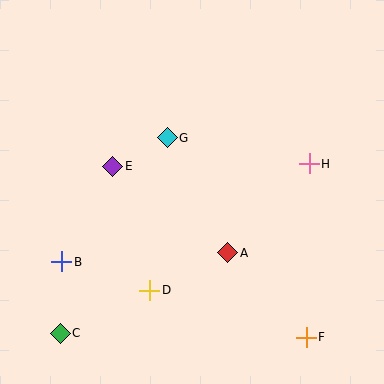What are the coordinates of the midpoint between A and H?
The midpoint between A and H is at (269, 208).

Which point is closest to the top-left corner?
Point E is closest to the top-left corner.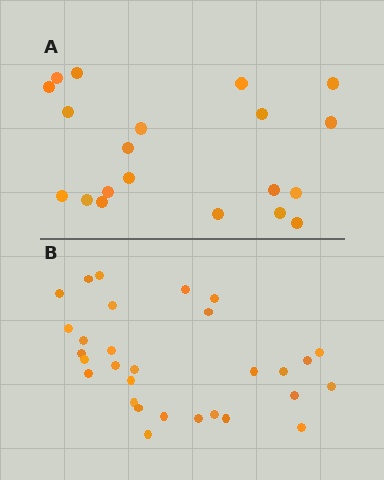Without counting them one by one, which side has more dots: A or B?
Region B (the bottom region) has more dots.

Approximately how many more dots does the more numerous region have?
Region B has roughly 10 or so more dots than region A.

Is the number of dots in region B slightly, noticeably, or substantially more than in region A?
Region B has substantially more. The ratio is roughly 1.5 to 1.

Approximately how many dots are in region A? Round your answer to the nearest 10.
About 20 dots.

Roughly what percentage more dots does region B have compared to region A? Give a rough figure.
About 50% more.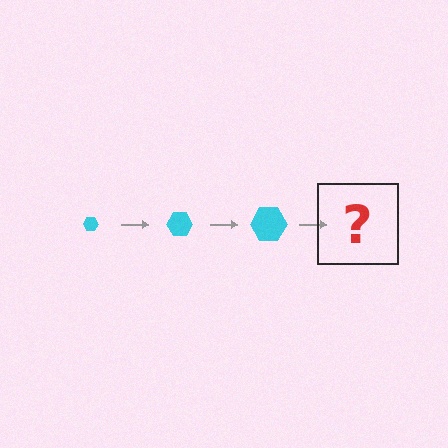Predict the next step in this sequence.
The next step is a cyan hexagon, larger than the previous one.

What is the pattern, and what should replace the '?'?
The pattern is that the hexagon gets progressively larger each step. The '?' should be a cyan hexagon, larger than the previous one.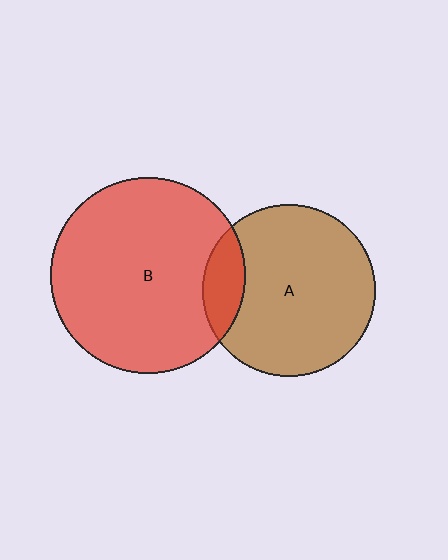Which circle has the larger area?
Circle B (red).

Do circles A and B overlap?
Yes.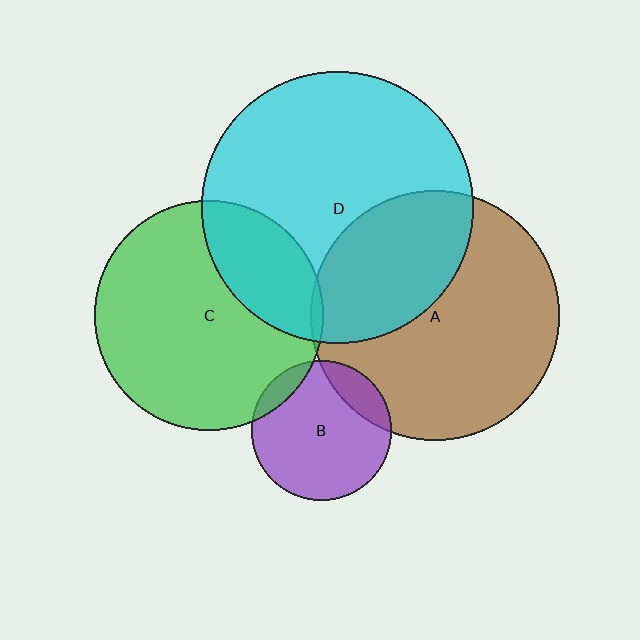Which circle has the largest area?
Circle D (cyan).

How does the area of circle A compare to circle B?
Approximately 3.2 times.